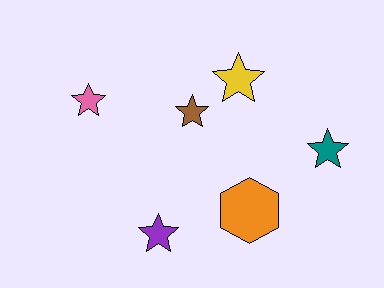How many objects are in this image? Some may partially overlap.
There are 6 objects.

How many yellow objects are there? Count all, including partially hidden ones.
There is 1 yellow object.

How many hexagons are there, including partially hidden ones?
There is 1 hexagon.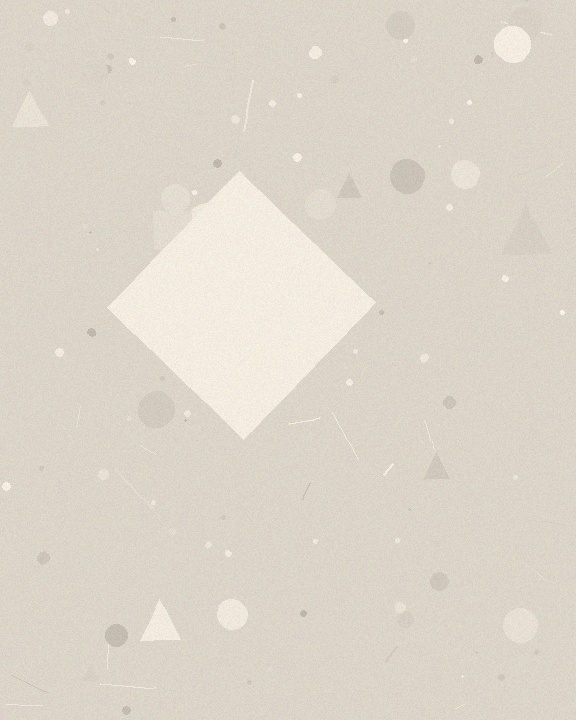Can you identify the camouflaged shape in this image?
The camouflaged shape is a diamond.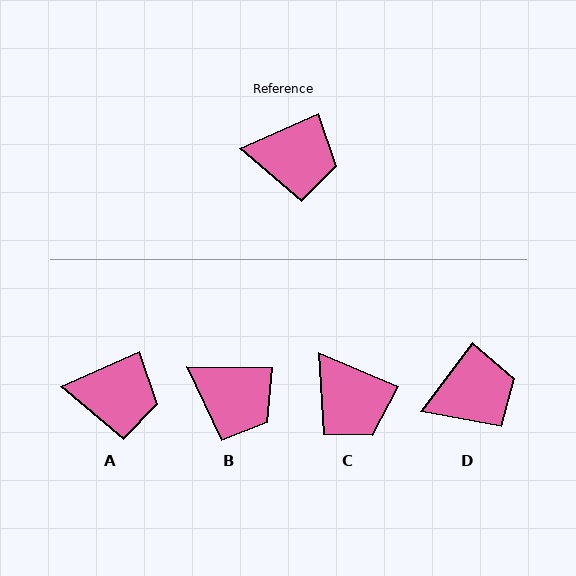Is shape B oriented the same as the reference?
No, it is off by about 24 degrees.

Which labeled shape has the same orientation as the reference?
A.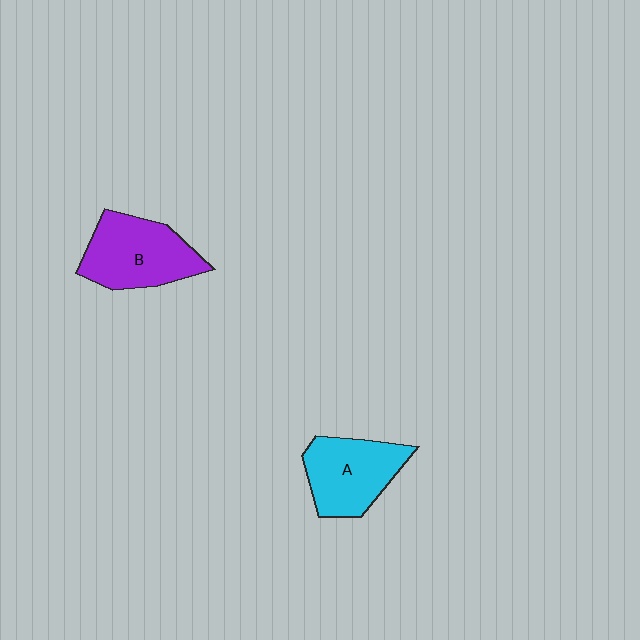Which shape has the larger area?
Shape B (purple).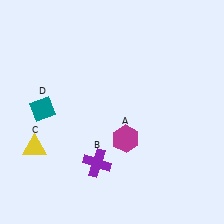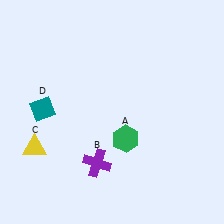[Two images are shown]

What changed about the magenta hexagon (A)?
In Image 1, A is magenta. In Image 2, it changed to green.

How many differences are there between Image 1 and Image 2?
There is 1 difference between the two images.